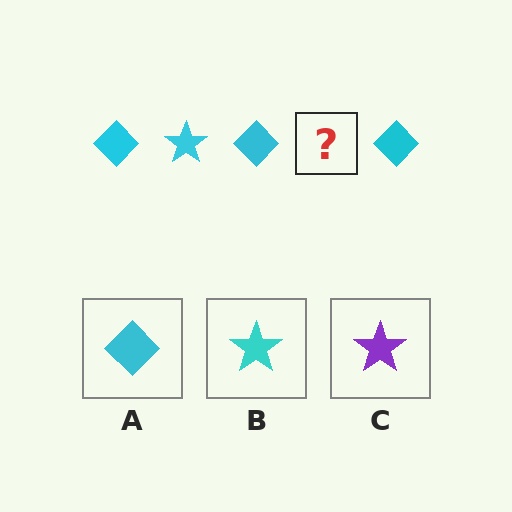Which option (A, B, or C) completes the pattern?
B.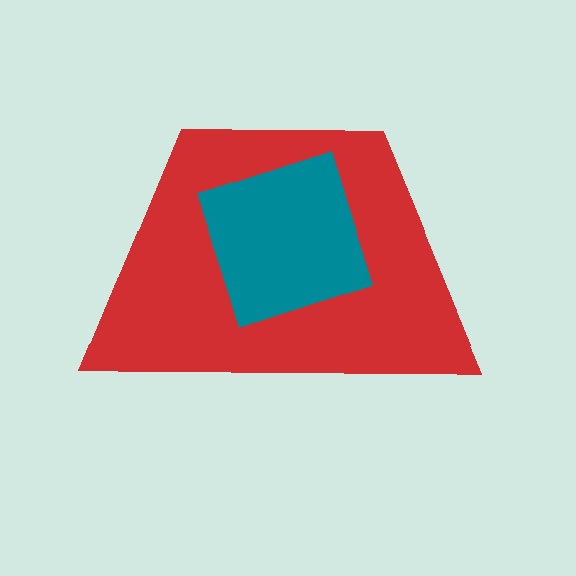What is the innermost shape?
The teal square.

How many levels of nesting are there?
2.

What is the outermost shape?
The red trapezoid.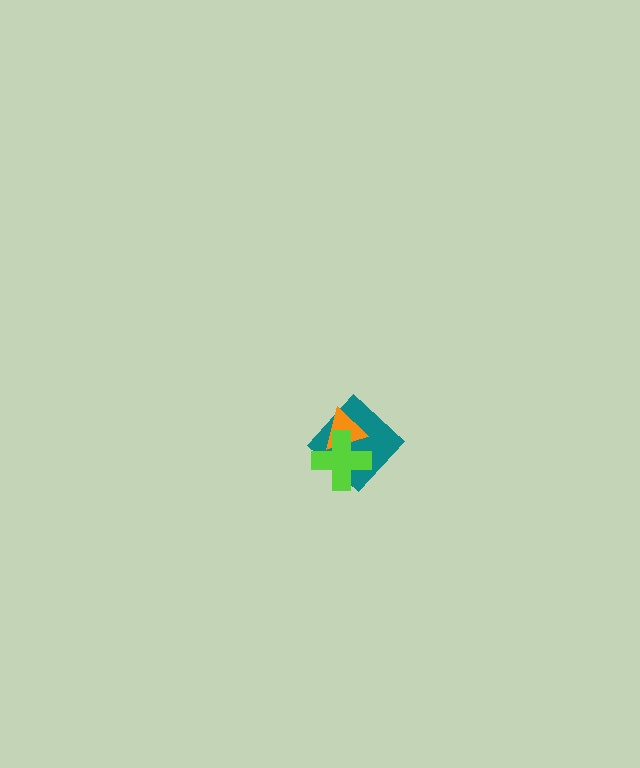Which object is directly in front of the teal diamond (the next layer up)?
The orange triangle is directly in front of the teal diamond.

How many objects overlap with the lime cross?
2 objects overlap with the lime cross.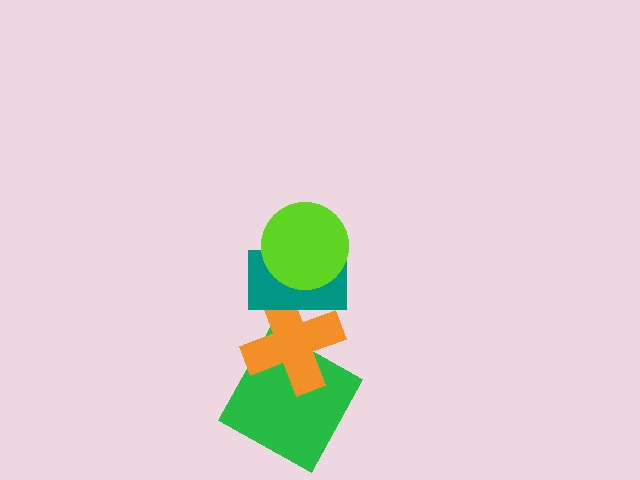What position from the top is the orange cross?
The orange cross is 3rd from the top.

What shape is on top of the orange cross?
The teal rectangle is on top of the orange cross.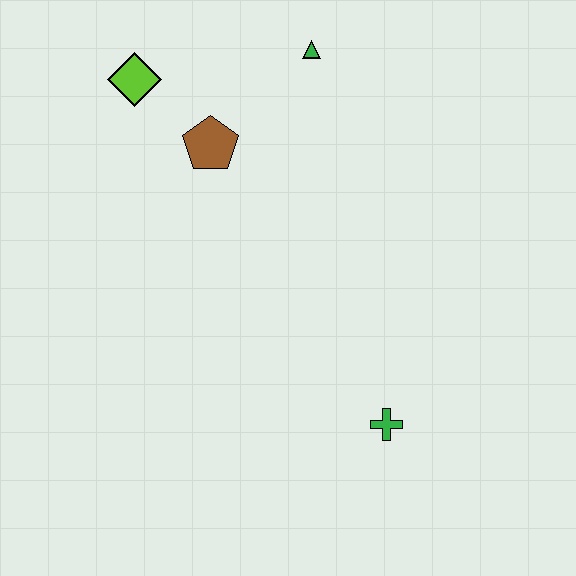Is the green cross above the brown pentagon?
No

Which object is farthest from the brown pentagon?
The green cross is farthest from the brown pentagon.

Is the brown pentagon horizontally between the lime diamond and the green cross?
Yes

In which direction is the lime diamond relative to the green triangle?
The lime diamond is to the left of the green triangle.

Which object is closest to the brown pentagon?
The lime diamond is closest to the brown pentagon.